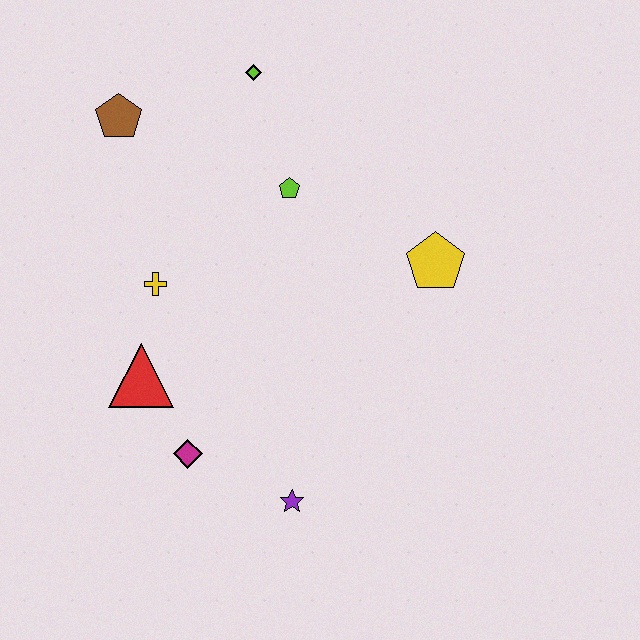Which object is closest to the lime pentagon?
The lime diamond is closest to the lime pentagon.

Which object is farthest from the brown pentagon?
The purple star is farthest from the brown pentagon.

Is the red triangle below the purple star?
No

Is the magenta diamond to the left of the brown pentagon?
No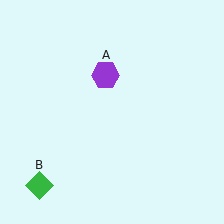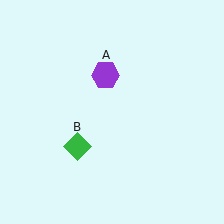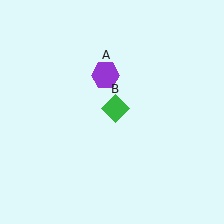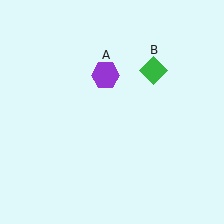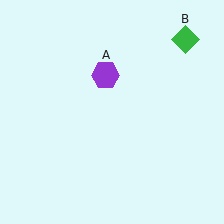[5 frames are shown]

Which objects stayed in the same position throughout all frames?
Purple hexagon (object A) remained stationary.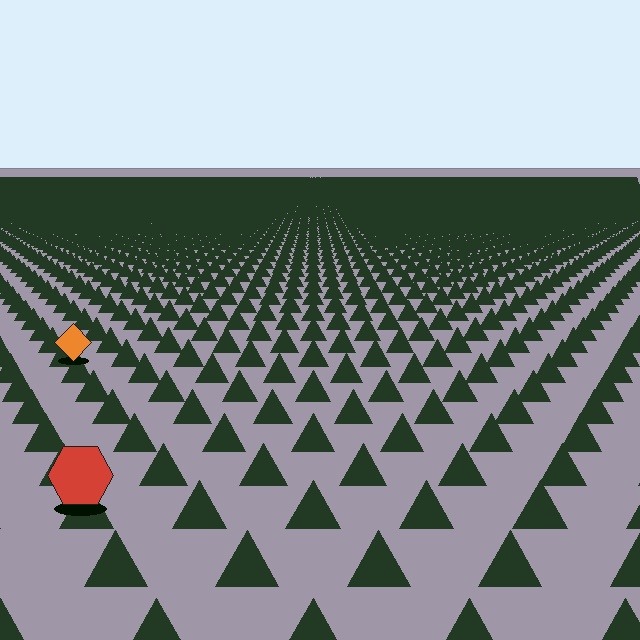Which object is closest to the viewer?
The red hexagon is closest. The texture marks near it are larger and more spread out.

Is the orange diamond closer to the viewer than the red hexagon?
No. The red hexagon is closer — you can tell from the texture gradient: the ground texture is coarser near it.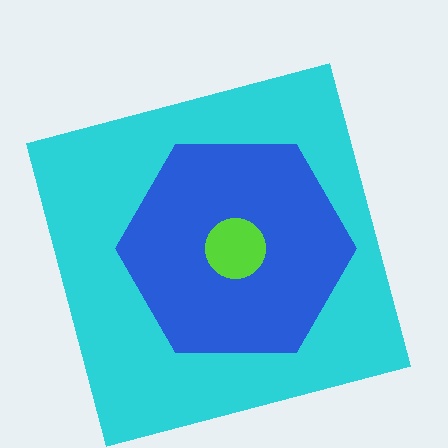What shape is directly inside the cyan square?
The blue hexagon.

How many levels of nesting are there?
3.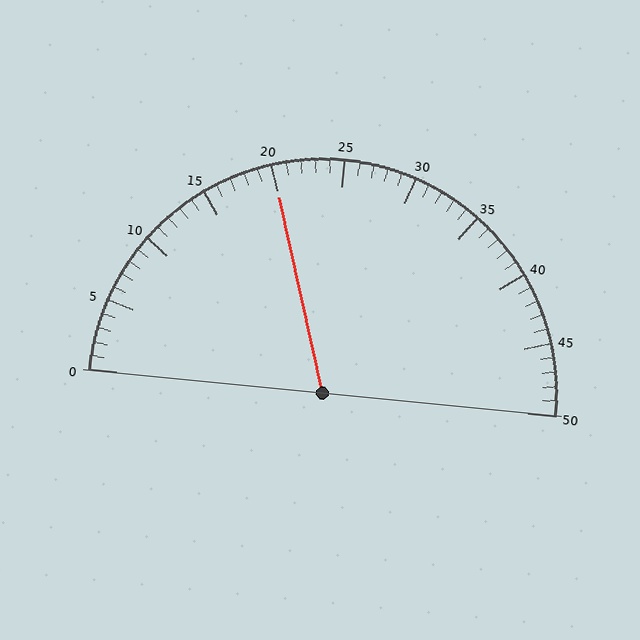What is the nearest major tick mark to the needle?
The nearest major tick mark is 20.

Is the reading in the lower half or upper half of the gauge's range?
The reading is in the lower half of the range (0 to 50).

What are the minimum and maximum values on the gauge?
The gauge ranges from 0 to 50.